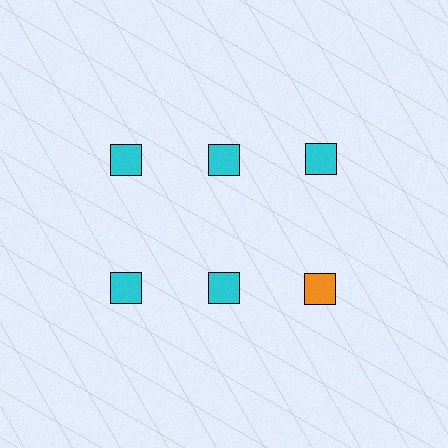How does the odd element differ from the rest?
It has a different color: orange instead of cyan.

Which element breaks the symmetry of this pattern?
The orange square in the second row, center column breaks the symmetry. All other shapes are cyan squares.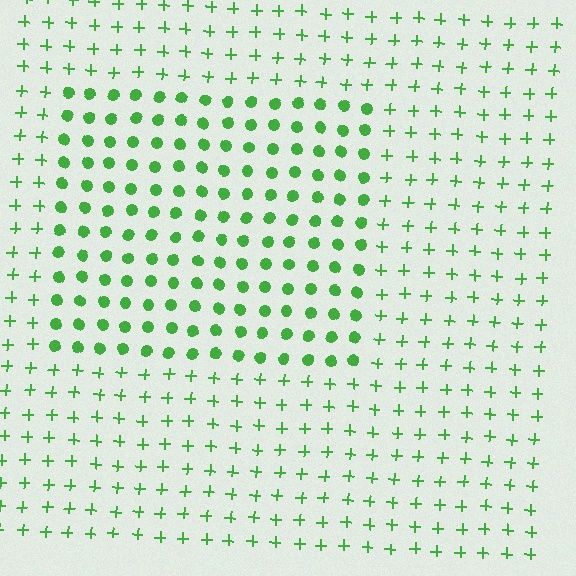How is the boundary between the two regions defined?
The boundary is defined by a change in element shape: circles inside vs. plus signs outside. All elements share the same color and spacing.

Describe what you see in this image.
The image is filled with small green elements arranged in a uniform grid. A rectangle-shaped region contains circles, while the surrounding area contains plus signs. The boundary is defined purely by the change in element shape.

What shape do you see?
I see a rectangle.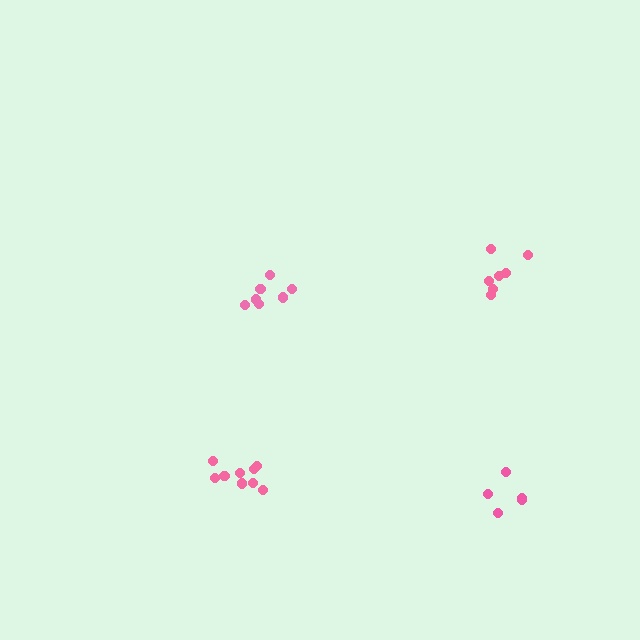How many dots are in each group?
Group 1: 9 dots, Group 2: 7 dots, Group 3: 7 dots, Group 4: 5 dots (28 total).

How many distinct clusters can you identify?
There are 4 distinct clusters.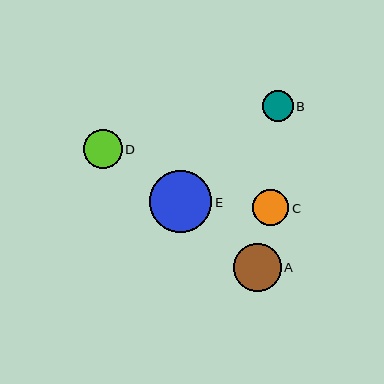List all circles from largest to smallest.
From largest to smallest: E, A, D, C, B.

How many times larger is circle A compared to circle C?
Circle A is approximately 1.3 times the size of circle C.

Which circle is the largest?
Circle E is the largest with a size of approximately 63 pixels.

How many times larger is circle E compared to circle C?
Circle E is approximately 1.7 times the size of circle C.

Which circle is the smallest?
Circle B is the smallest with a size of approximately 31 pixels.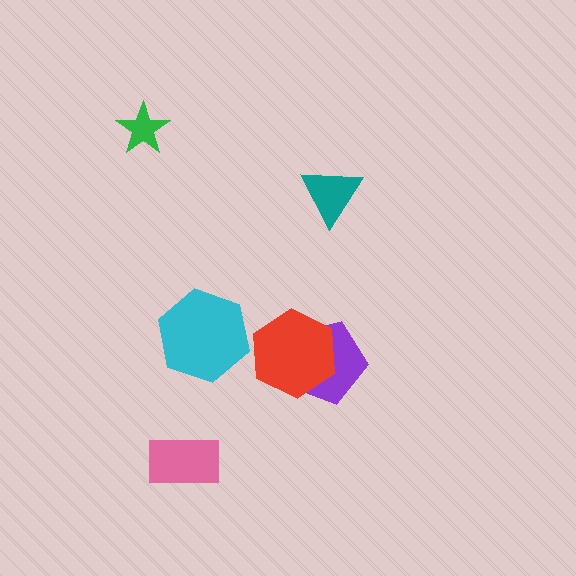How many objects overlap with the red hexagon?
1 object overlaps with the red hexagon.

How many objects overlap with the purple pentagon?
1 object overlaps with the purple pentagon.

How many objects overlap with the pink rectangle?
0 objects overlap with the pink rectangle.